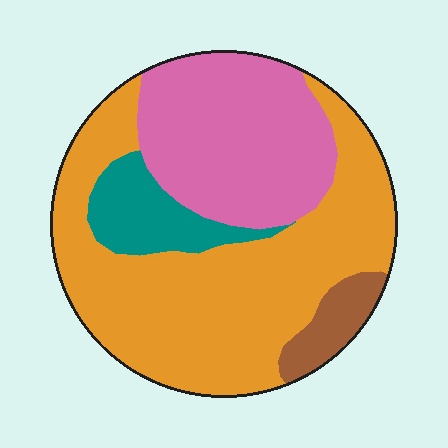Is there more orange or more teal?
Orange.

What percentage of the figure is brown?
Brown takes up about one tenth (1/10) of the figure.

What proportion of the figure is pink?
Pink takes up about one third (1/3) of the figure.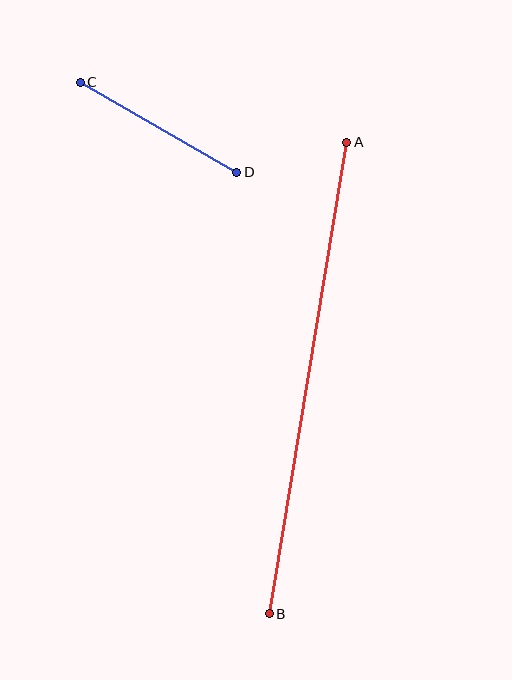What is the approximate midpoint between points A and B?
The midpoint is at approximately (308, 378) pixels.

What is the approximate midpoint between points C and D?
The midpoint is at approximately (159, 127) pixels.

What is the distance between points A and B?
The distance is approximately 478 pixels.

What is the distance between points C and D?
The distance is approximately 180 pixels.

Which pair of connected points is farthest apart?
Points A and B are farthest apart.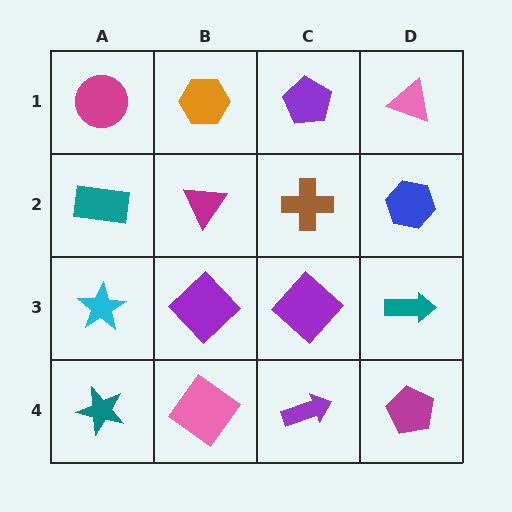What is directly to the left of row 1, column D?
A purple pentagon.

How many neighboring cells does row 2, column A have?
3.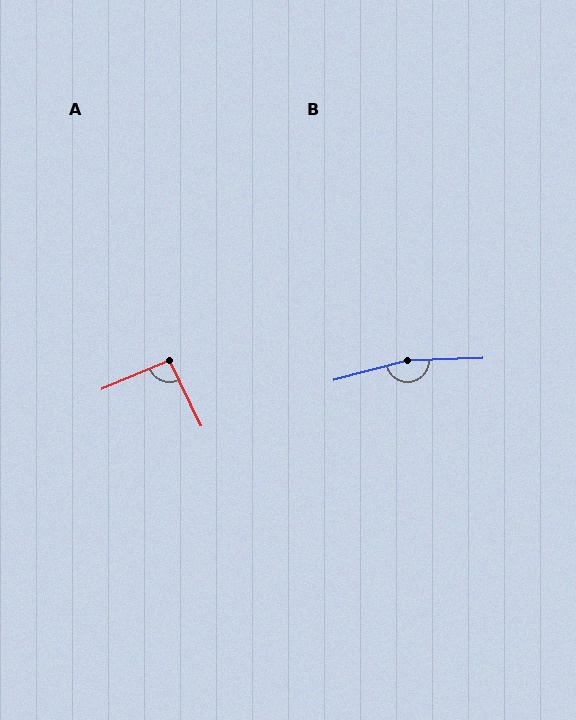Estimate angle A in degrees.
Approximately 92 degrees.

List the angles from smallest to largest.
A (92°), B (167°).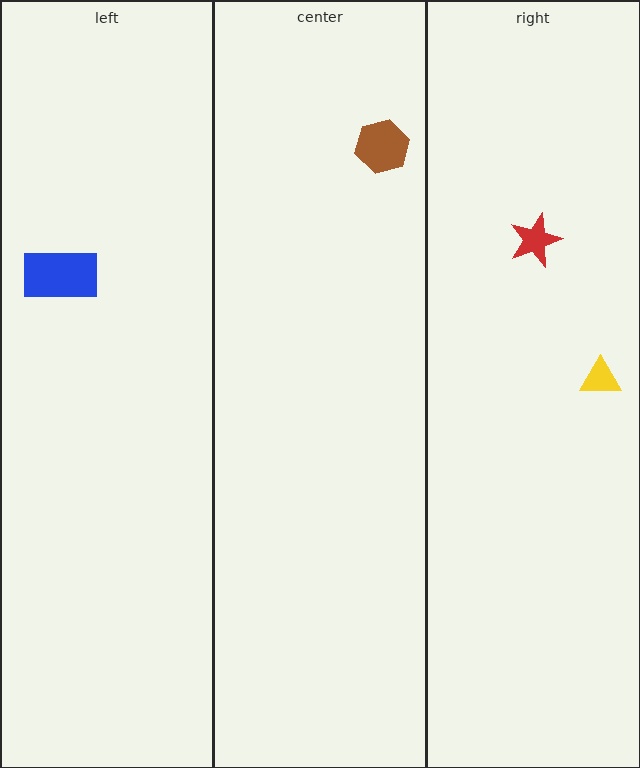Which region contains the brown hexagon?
The center region.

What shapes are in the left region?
The blue rectangle.